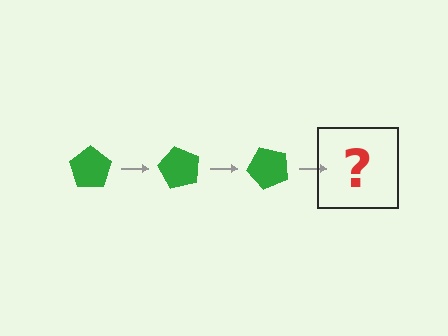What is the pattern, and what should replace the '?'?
The pattern is that the pentagon rotates 60 degrees each step. The '?' should be a green pentagon rotated 180 degrees.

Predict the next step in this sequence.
The next step is a green pentagon rotated 180 degrees.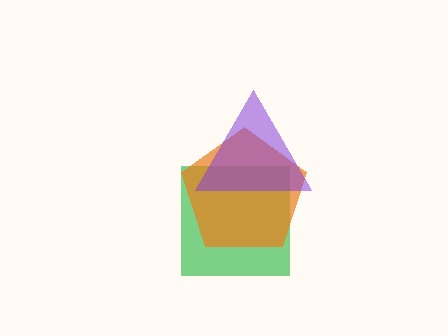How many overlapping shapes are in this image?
There are 3 overlapping shapes in the image.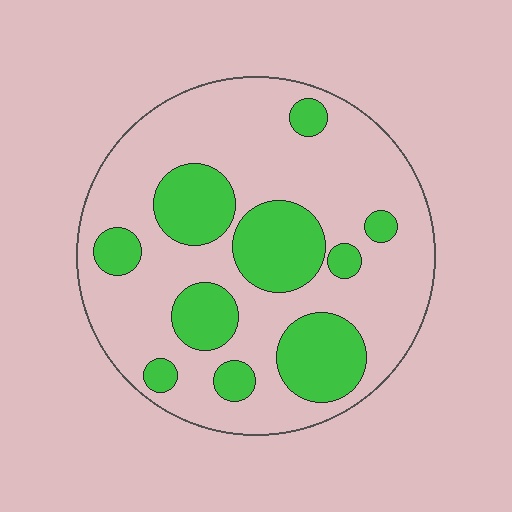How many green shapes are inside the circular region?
10.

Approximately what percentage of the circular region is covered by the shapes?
Approximately 30%.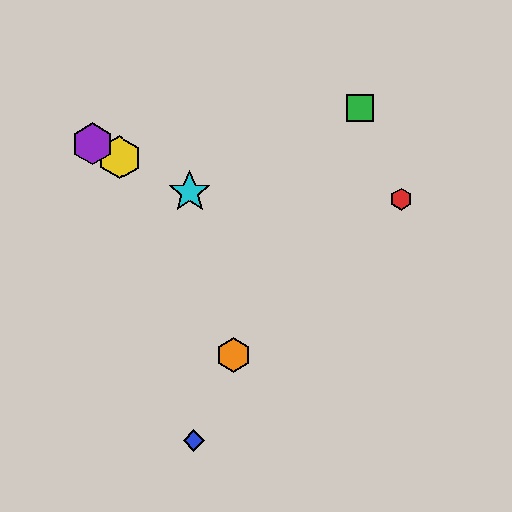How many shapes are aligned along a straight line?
3 shapes (the yellow hexagon, the purple hexagon, the cyan star) are aligned along a straight line.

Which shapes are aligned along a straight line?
The yellow hexagon, the purple hexagon, the cyan star are aligned along a straight line.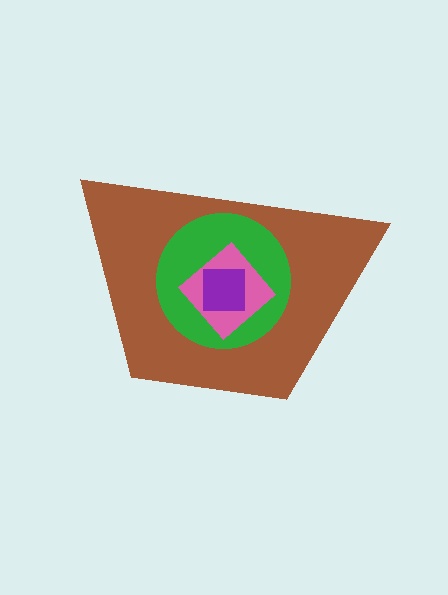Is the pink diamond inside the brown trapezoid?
Yes.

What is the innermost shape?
The purple square.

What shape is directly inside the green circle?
The pink diamond.